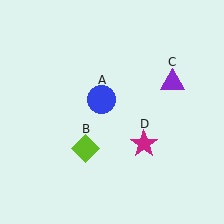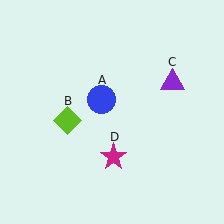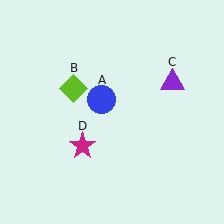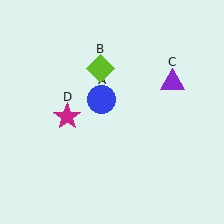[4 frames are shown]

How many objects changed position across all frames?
2 objects changed position: lime diamond (object B), magenta star (object D).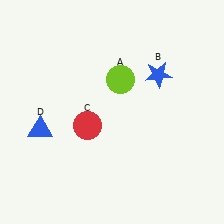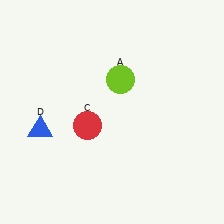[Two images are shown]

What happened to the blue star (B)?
The blue star (B) was removed in Image 2. It was in the top-right area of Image 1.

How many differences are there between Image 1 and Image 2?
There is 1 difference between the two images.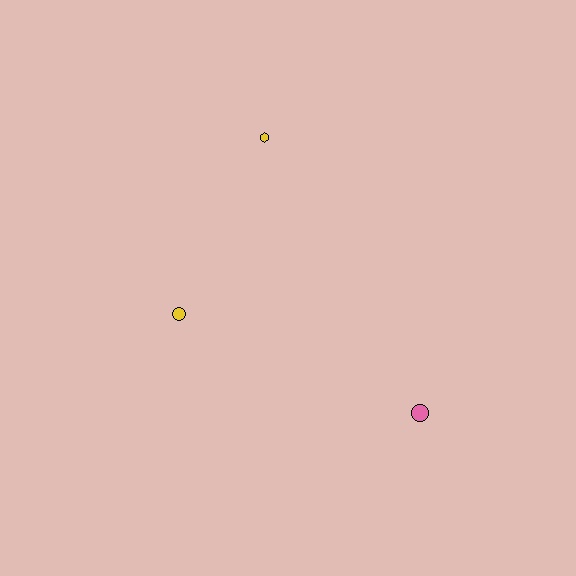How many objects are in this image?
There are 3 objects.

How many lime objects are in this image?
There are no lime objects.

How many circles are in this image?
There are 2 circles.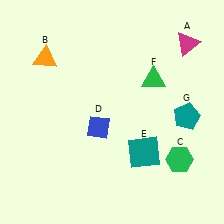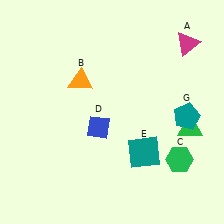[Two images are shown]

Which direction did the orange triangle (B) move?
The orange triangle (B) moved right.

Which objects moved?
The objects that moved are: the orange triangle (B), the green triangle (F).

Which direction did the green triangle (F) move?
The green triangle (F) moved down.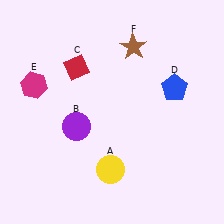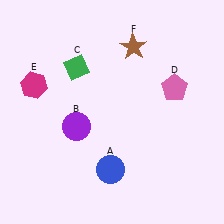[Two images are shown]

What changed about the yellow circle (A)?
In Image 1, A is yellow. In Image 2, it changed to blue.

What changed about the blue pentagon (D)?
In Image 1, D is blue. In Image 2, it changed to pink.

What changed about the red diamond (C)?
In Image 1, C is red. In Image 2, it changed to green.